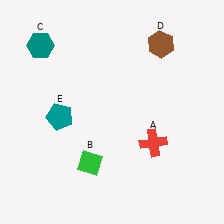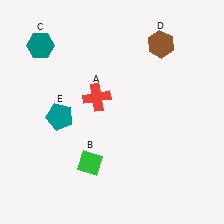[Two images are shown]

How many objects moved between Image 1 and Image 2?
1 object moved between the two images.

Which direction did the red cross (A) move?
The red cross (A) moved left.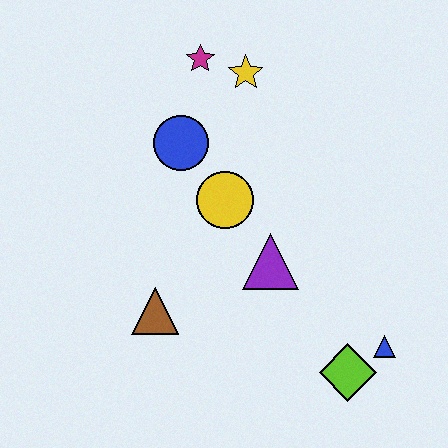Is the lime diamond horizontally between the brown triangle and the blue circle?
No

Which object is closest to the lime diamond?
The blue triangle is closest to the lime diamond.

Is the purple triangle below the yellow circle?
Yes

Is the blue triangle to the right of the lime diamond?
Yes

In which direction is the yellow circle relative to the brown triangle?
The yellow circle is above the brown triangle.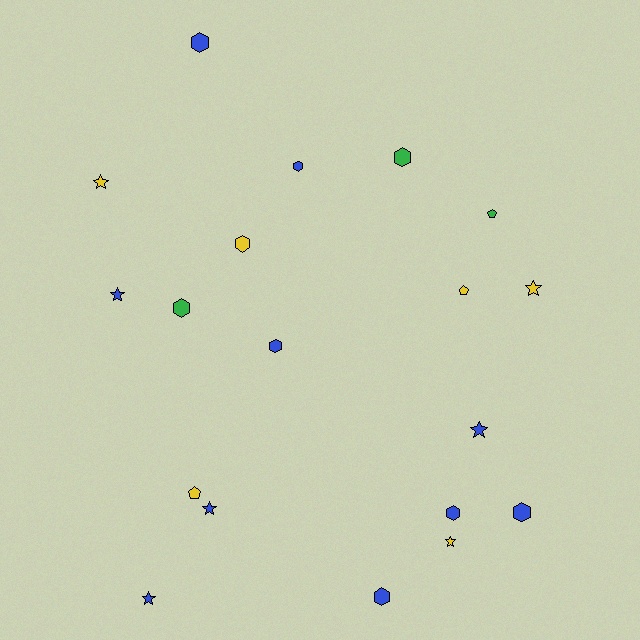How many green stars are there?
There are no green stars.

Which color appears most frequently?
Blue, with 10 objects.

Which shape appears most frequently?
Hexagon, with 9 objects.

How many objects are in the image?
There are 19 objects.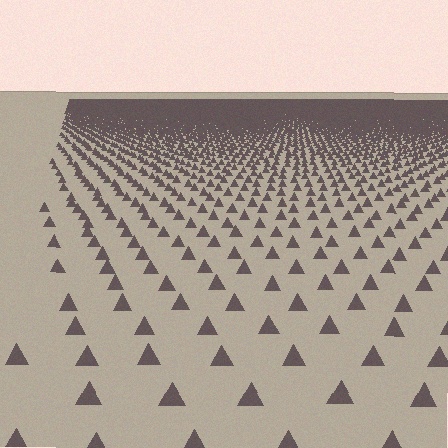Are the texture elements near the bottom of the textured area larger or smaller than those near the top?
Larger. Near the bottom, elements are closer to the viewer and appear at a bigger on-screen size.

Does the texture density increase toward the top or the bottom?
Density increases toward the top.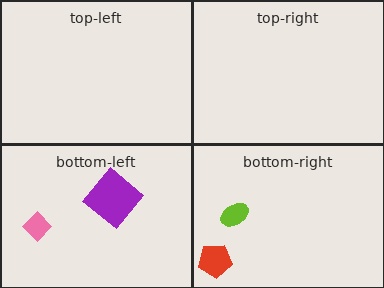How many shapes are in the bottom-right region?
2.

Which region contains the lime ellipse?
The bottom-right region.